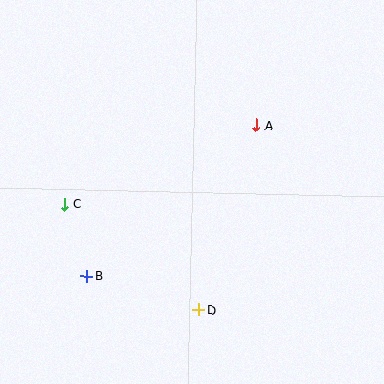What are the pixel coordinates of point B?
Point B is at (87, 276).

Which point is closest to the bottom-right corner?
Point D is closest to the bottom-right corner.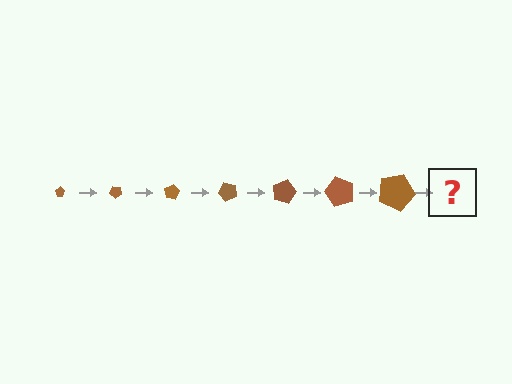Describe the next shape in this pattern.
It should be a pentagon, larger than the previous one and rotated 280 degrees from the start.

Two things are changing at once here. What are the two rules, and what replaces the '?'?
The two rules are that the pentagon grows larger each step and it rotates 40 degrees each step. The '?' should be a pentagon, larger than the previous one and rotated 280 degrees from the start.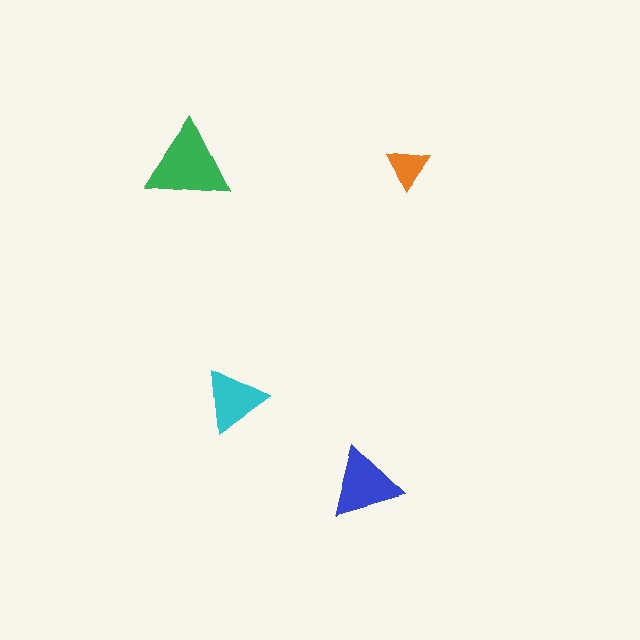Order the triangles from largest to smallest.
the green one, the blue one, the cyan one, the orange one.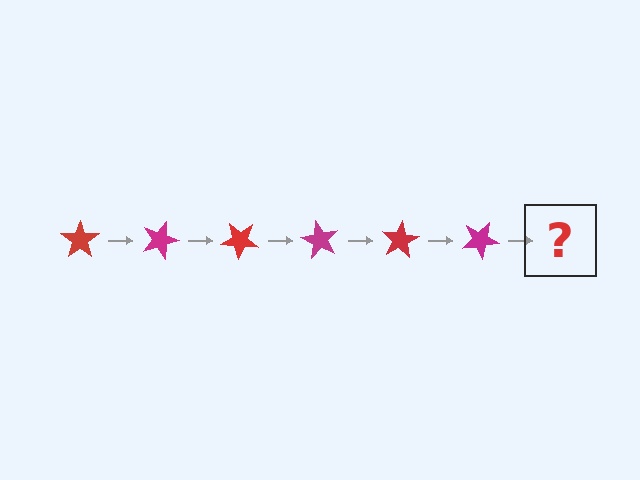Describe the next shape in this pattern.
It should be a red star, rotated 120 degrees from the start.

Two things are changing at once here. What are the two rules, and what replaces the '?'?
The two rules are that it rotates 20 degrees each step and the color cycles through red and magenta. The '?' should be a red star, rotated 120 degrees from the start.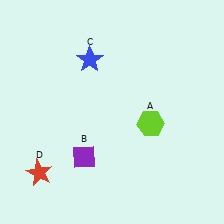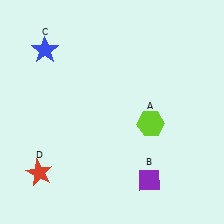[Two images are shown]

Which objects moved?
The objects that moved are: the purple diamond (B), the blue star (C).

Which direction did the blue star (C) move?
The blue star (C) moved left.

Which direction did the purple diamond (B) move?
The purple diamond (B) moved right.